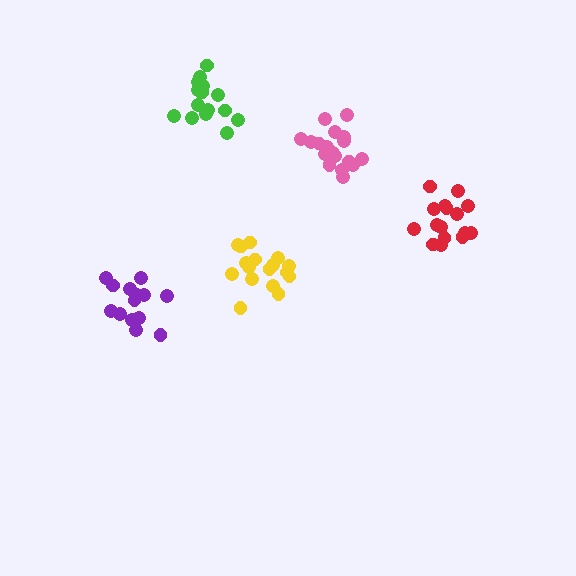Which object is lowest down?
The purple cluster is bottommost.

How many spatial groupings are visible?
There are 5 spatial groupings.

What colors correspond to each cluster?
The clusters are colored: purple, red, pink, yellow, green.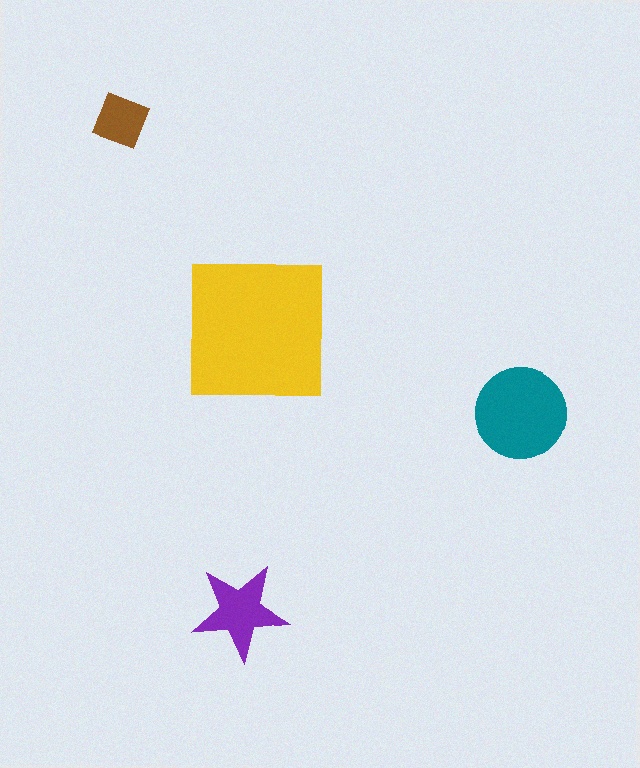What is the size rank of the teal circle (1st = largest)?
2nd.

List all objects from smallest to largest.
The brown diamond, the purple star, the teal circle, the yellow square.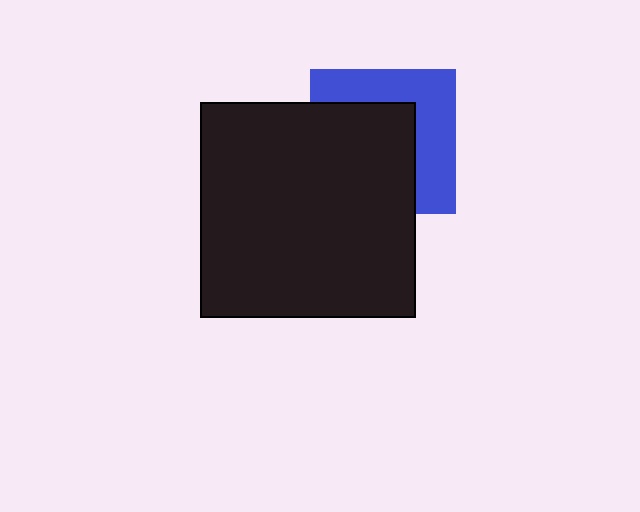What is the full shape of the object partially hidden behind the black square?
The partially hidden object is a blue square.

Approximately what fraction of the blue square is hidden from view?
Roughly 56% of the blue square is hidden behind the black square.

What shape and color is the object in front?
The object in front is a black square.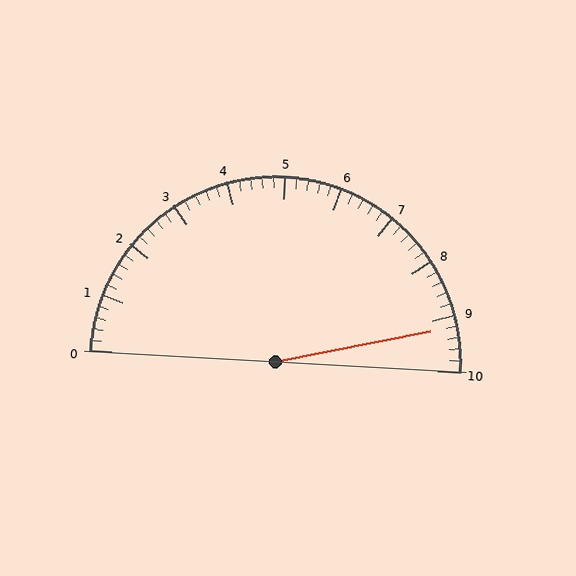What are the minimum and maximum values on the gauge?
The gauge ranges from 0 to 10.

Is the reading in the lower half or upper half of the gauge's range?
The reading is in the upper half of the range (0 to 10).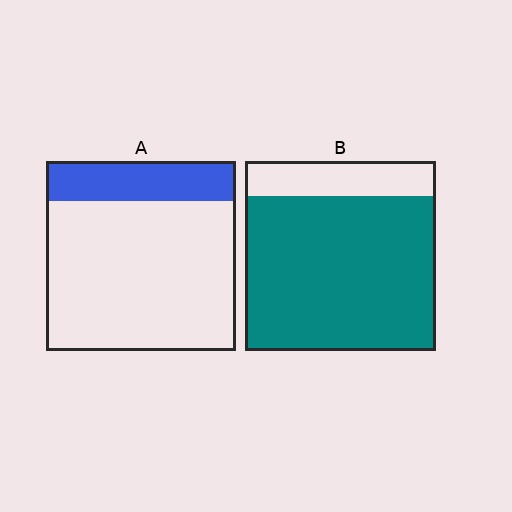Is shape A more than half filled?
No.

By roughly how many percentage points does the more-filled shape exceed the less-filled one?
By roughly 60 percentage points (B over A).